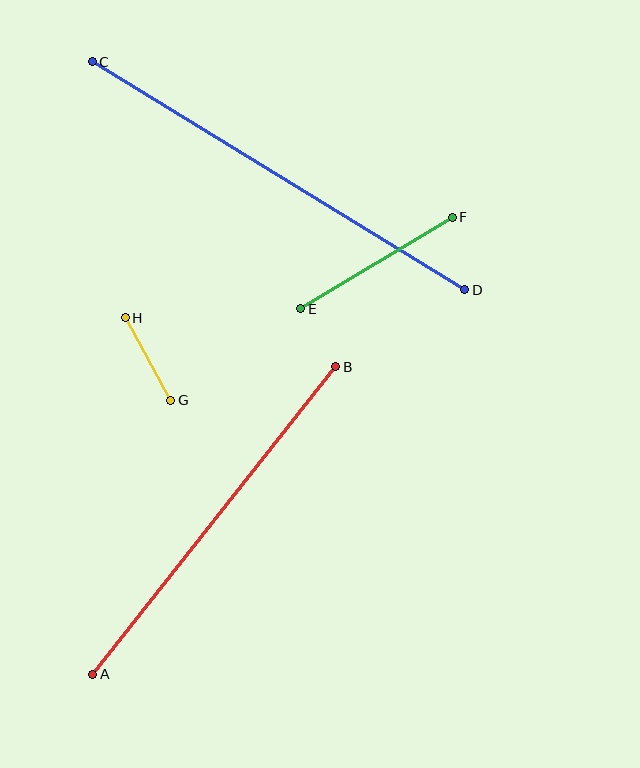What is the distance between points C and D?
The distance is approximately 437 pixels.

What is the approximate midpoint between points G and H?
The midpoint is at approximately (148, 359) pixels.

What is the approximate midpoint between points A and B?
The midpoint is at approximately (214, 521) pixels.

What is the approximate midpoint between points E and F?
The midpoint is at approximately (377, 263) pixels.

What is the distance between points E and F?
The distance is approximately 177 pixels.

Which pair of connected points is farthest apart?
Points C and D are farthest apart.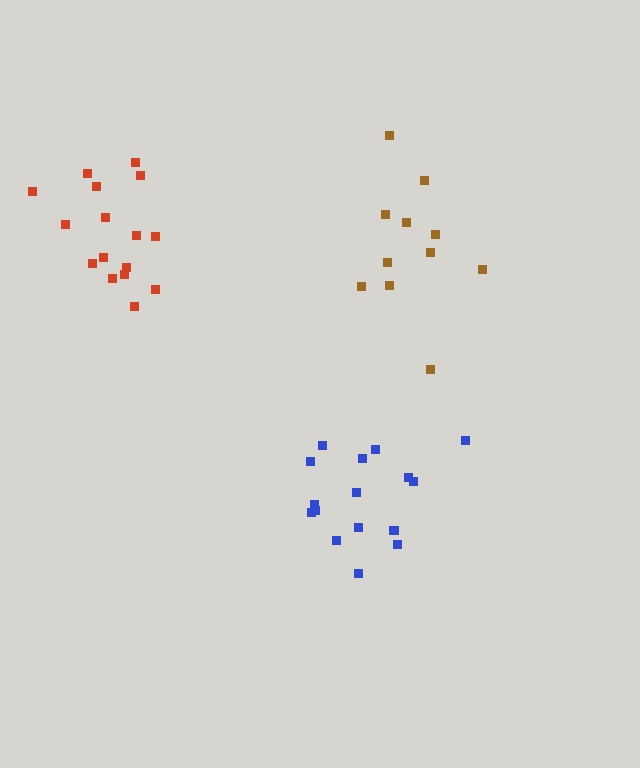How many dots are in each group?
Group 1: 16 dots, Group 2: 16 dots, Group 3: 11 dots (43 total).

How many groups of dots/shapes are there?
There are 3 groups.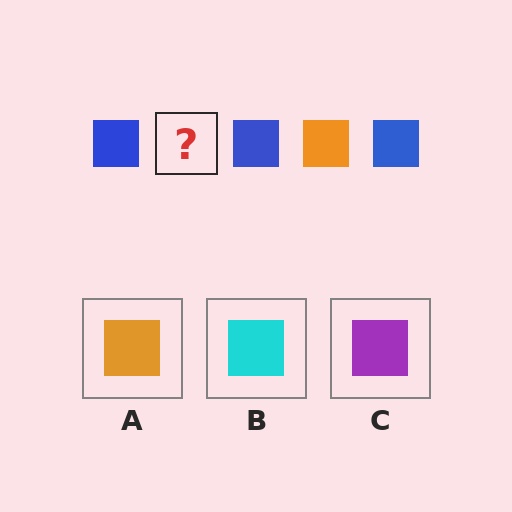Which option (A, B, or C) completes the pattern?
A.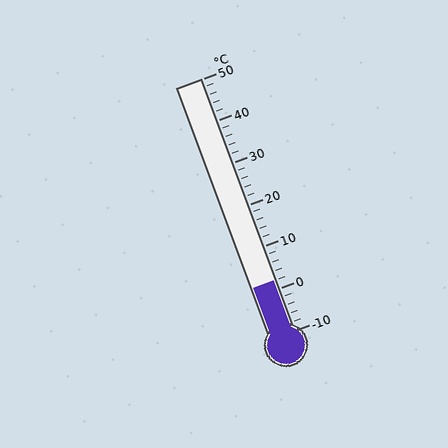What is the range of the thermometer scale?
The thermometer scale ranges from -10°C to 50°C.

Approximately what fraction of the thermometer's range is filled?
The thermometer is filled to approximately 20% of its range.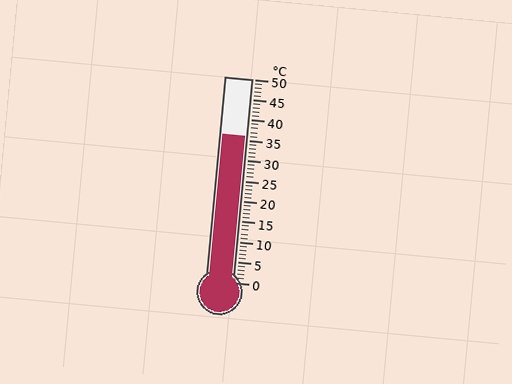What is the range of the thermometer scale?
The thermometer scale ranges from 0°C to 50°C.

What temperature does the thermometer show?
The thermometer shows approximately 36°C.